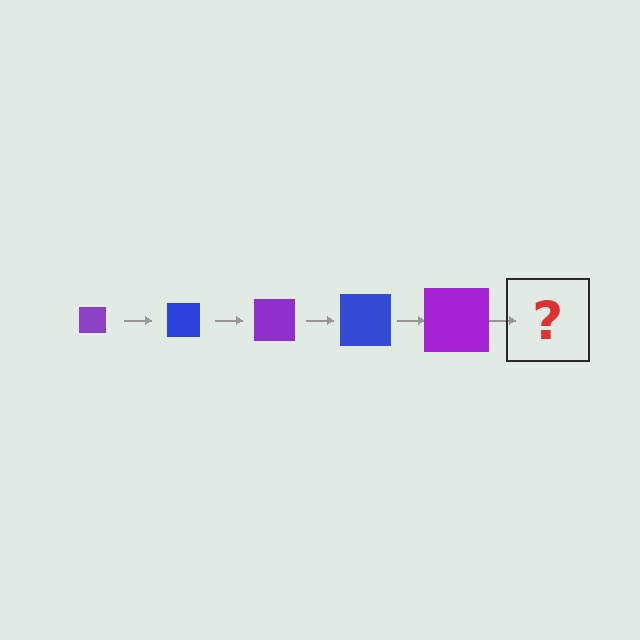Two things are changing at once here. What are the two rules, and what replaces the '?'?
The two rules are that the square grows larger each step and the color cycles through purple and blue. The '?' should be a blue square, larger than the previous one.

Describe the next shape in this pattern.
It should be a blue square, larger than the previous one.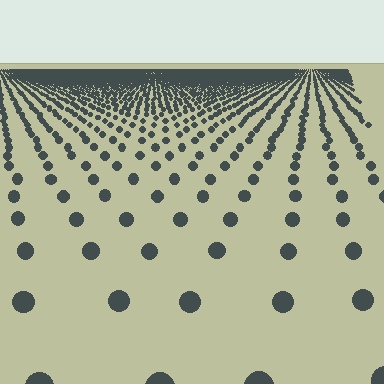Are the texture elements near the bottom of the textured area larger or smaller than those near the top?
Larger. Near the bottom, elements are closer to the viewer and appear at a bigger on-screen size.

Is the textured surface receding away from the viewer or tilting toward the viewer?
The surface is receding away from the viewer. Texture elements get smaller and denser toward the top.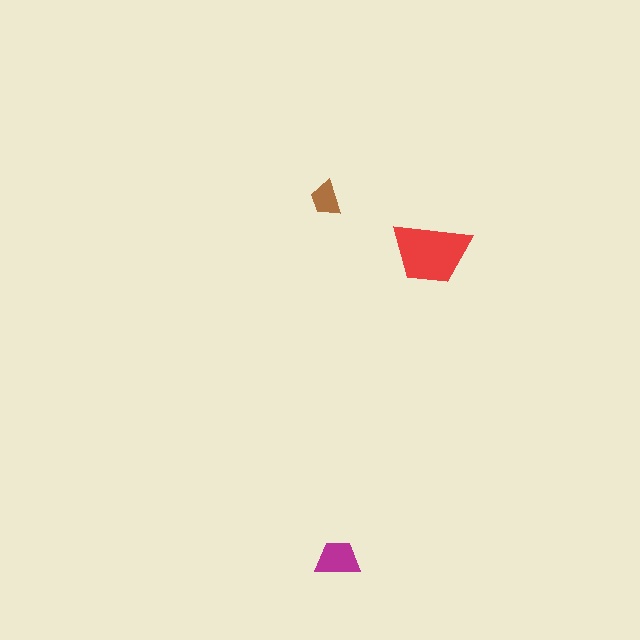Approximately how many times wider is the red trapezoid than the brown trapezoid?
About 2 times wider.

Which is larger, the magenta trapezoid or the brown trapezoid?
The magenta one.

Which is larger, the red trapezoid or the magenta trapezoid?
The red one.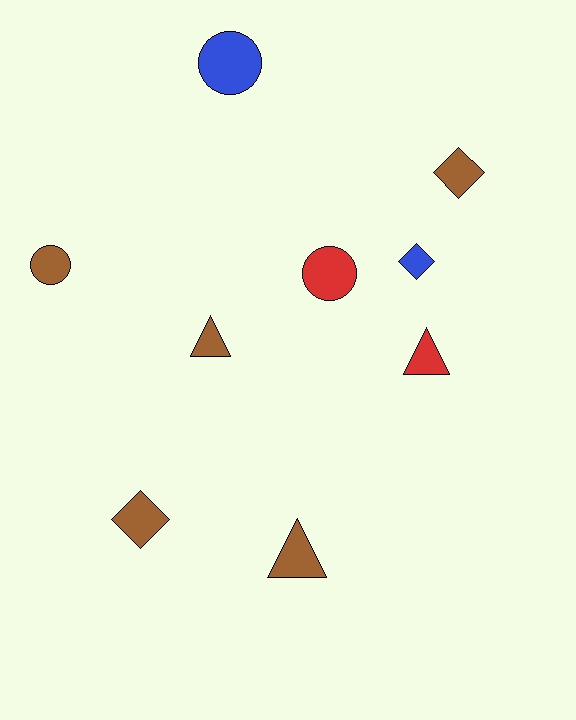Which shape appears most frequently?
Diamond, with 3 objects.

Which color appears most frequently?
Brown, with 5 objects.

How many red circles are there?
There is 1 red circle.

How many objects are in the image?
There are 9 objects.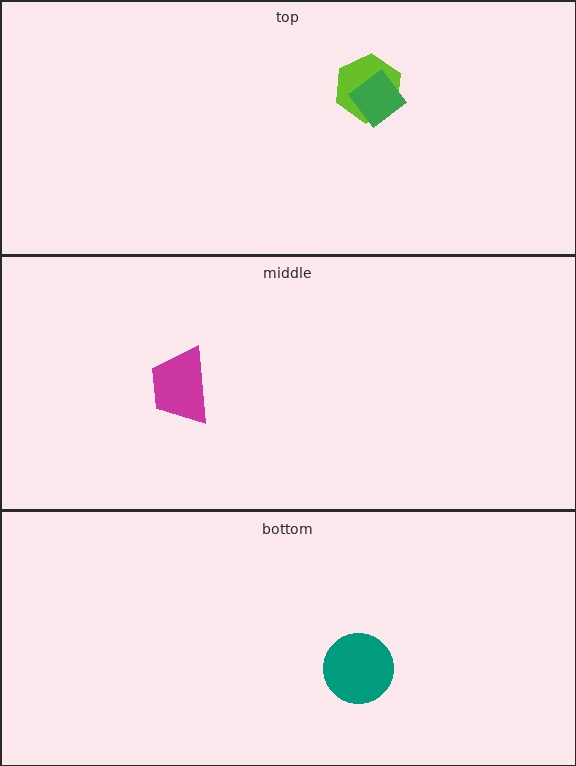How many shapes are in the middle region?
1.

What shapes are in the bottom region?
The teal circle.